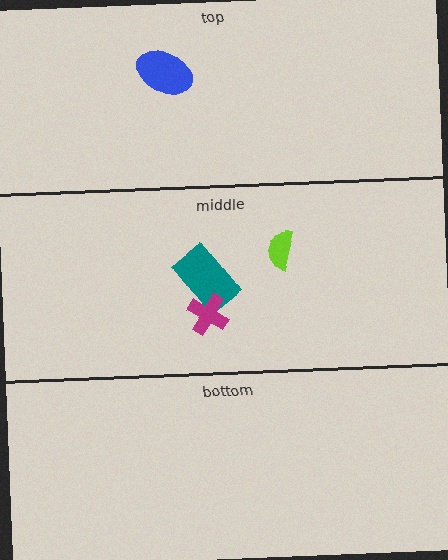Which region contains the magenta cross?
The middle region.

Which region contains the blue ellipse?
The top region.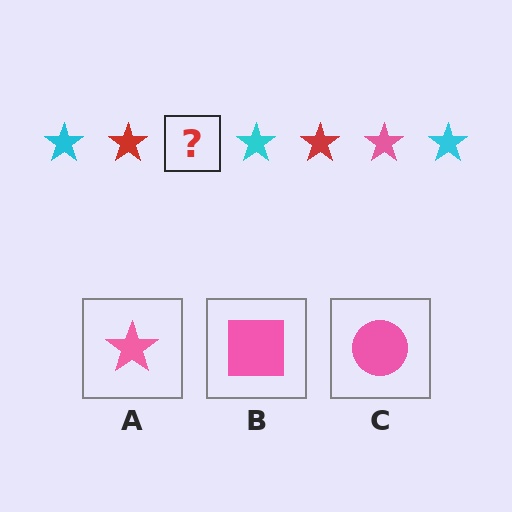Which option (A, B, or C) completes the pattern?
A.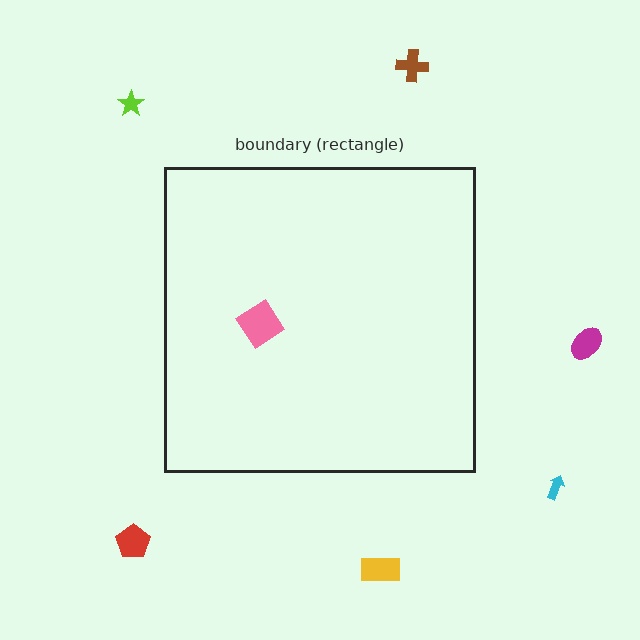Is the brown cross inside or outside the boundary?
Outside.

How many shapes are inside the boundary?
1 inside, 6 outside.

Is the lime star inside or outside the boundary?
Outside.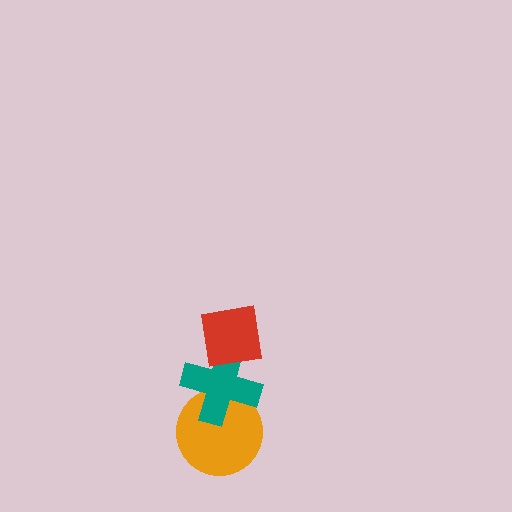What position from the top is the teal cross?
The teal cross is 2nd from the top.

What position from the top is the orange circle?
The orange circle is 3rd from the top.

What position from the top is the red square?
The red square is 1st from the top.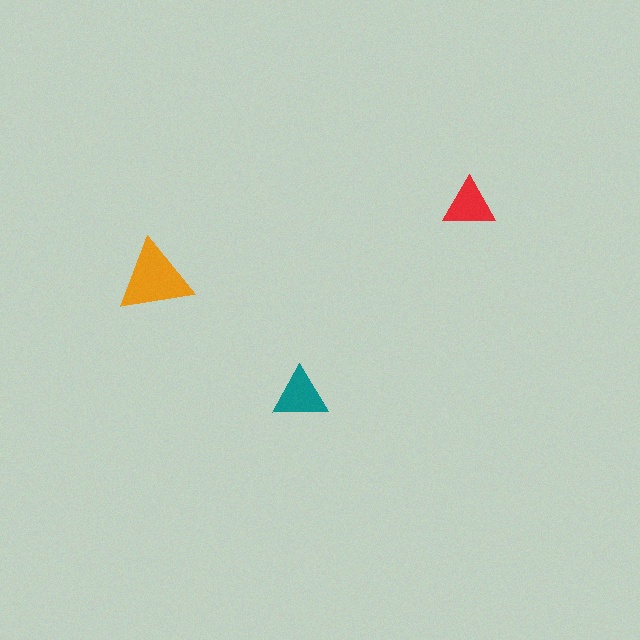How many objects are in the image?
There are 3 objects in the image.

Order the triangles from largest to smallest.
the orange one, the teal one, the red one.